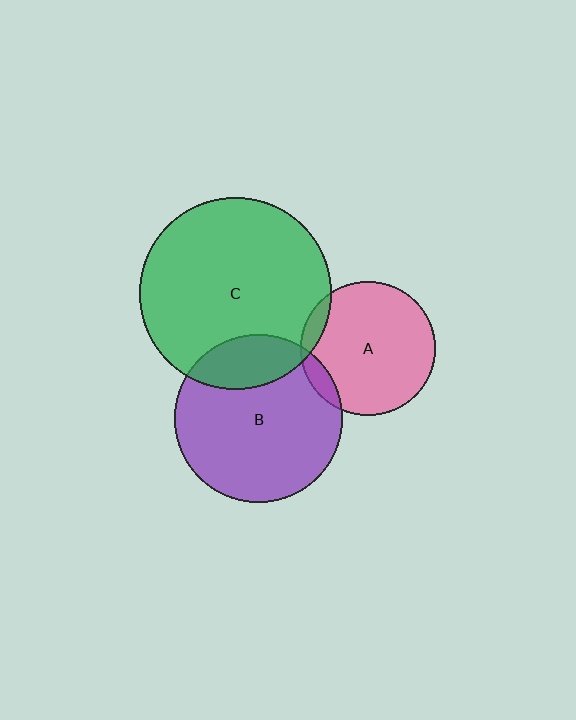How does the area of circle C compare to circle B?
Approximately 1.3 times.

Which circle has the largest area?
Circle C (green).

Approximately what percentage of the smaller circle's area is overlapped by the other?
Approximately 5%.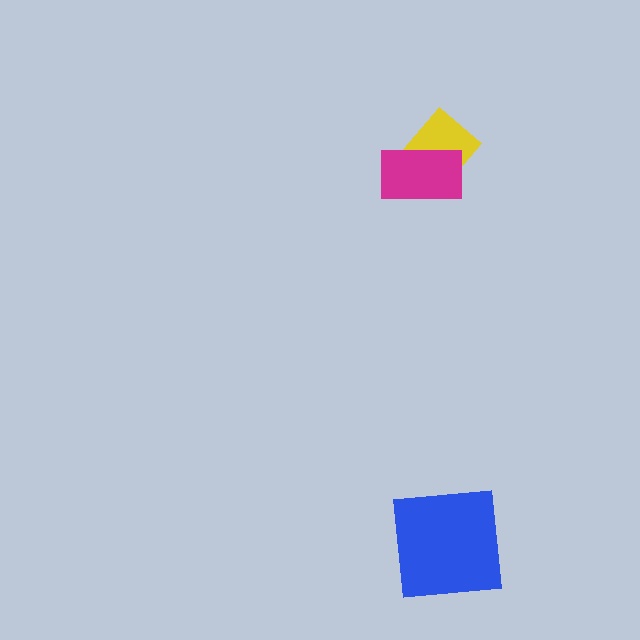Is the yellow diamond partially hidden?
Yes, it is partially covered by another shape.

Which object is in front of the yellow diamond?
The magenta rectangle is in front of the yellow diamond.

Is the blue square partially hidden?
No, no other shape covers it.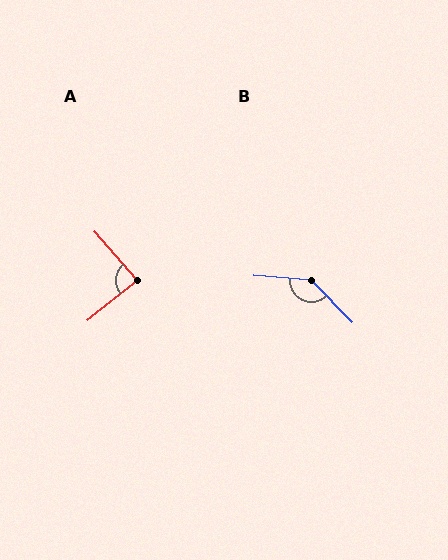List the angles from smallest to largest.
A (87°), B (139°).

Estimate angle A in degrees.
Approximately 87 degrees.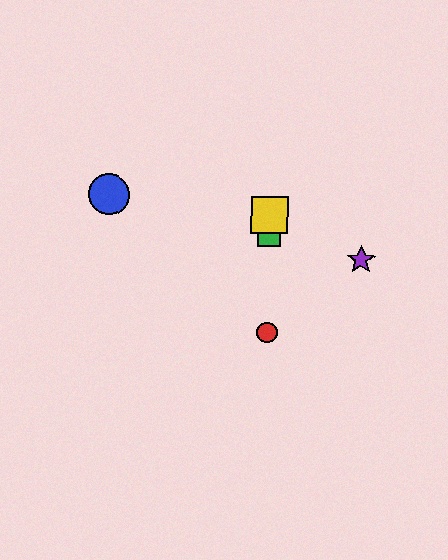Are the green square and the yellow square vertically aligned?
Yes, both are at x≈269.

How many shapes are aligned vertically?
3 shapes (the red circle, the green square, the yellow square) are aligned vertically.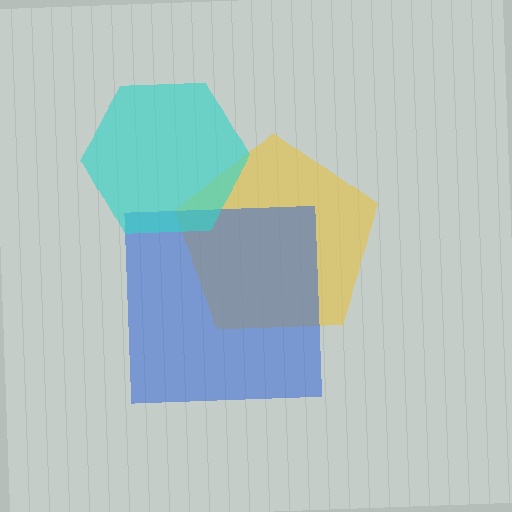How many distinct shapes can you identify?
There are 3 distinct shapes: a yellow pentagon, a blue square, a cyan hexagon.